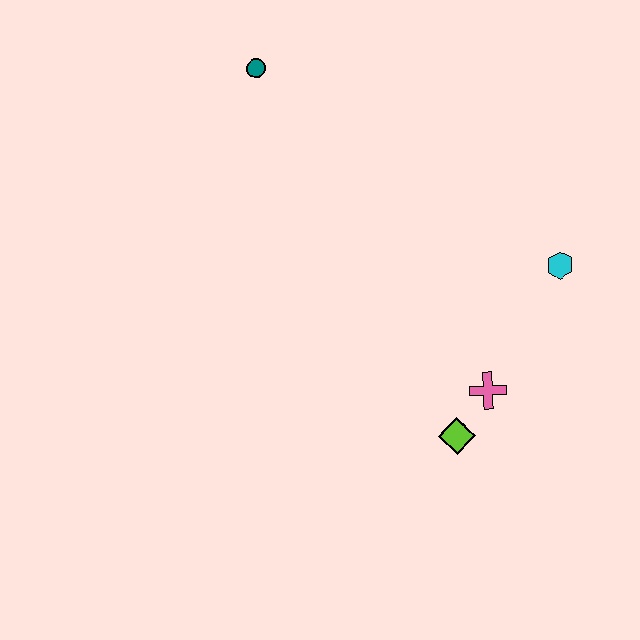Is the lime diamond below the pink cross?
Yes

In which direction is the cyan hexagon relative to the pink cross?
The cyan hexagon is above the pink cross.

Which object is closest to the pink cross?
The lime diamond is closest to the pink cross.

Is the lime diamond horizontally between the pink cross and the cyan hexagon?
No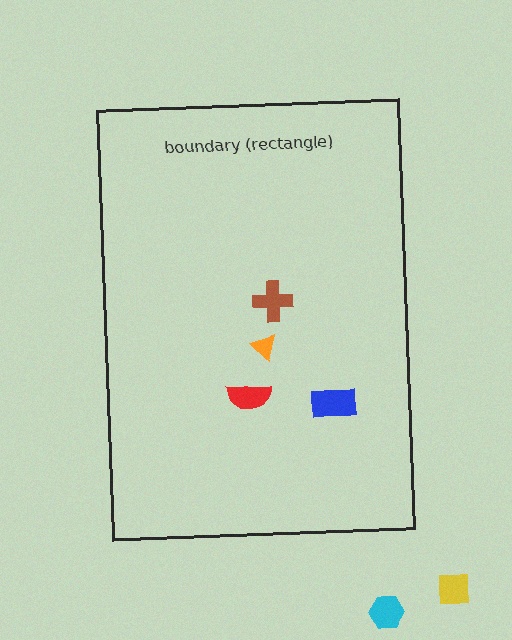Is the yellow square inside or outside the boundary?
Outside.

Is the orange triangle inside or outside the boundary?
Inside.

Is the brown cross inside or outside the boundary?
Inside.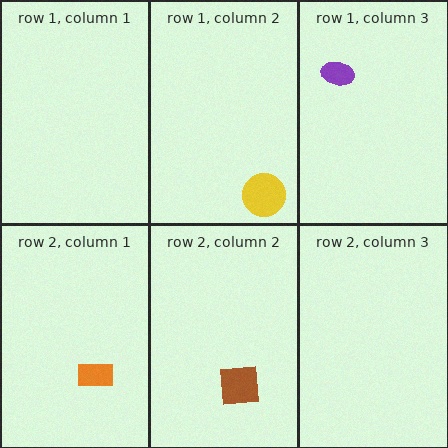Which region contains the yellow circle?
The row 1, column 2 region.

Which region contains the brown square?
The row 2, column 2 region.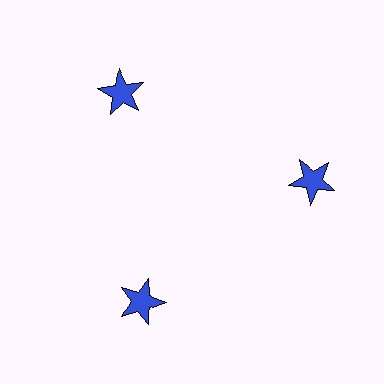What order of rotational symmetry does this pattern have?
This pattern has 3-fold rotational symmetry.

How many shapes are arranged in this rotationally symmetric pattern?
There are 3 shapes, arranged in 3 groups of 1.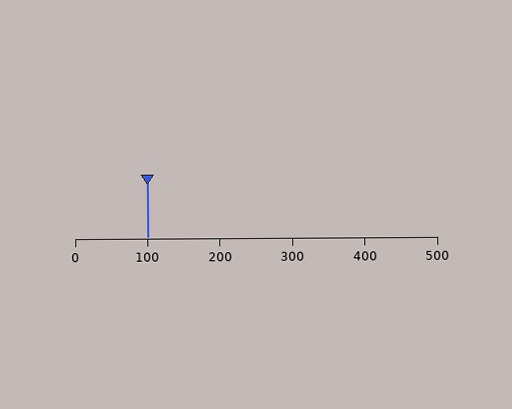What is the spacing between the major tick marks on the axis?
The major ticks are spaced 100 apart.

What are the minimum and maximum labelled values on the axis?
The axis runs from 0 to 500.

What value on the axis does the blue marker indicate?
The marker indicates approximately 100.